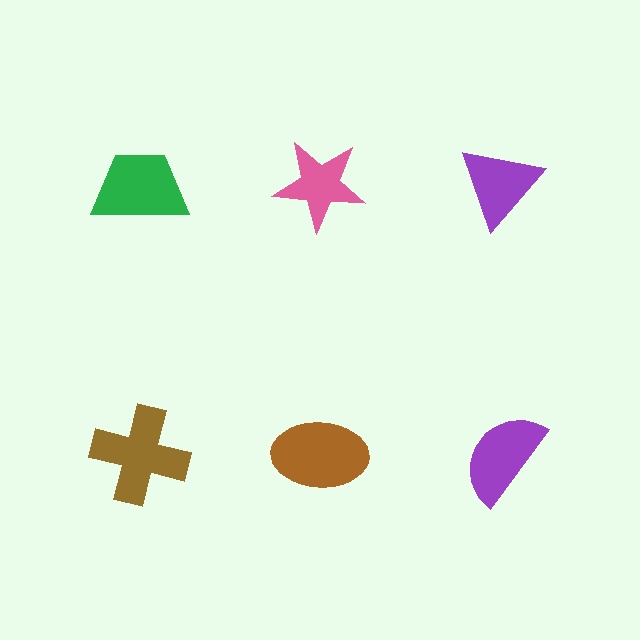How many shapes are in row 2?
3 shapes.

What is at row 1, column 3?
A purple triangle.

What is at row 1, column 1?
A green trapezoid.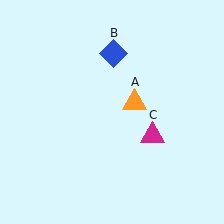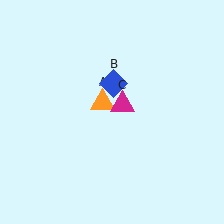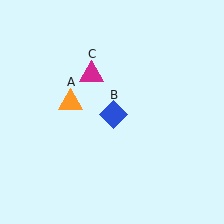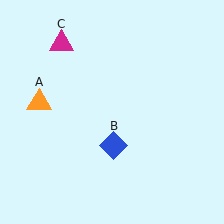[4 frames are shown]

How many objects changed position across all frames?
3 objects changed position: orange triangle (object A), blue diamond (object B), magenta triangle (object C).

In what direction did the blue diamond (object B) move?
The blue diamond (object B) moved down.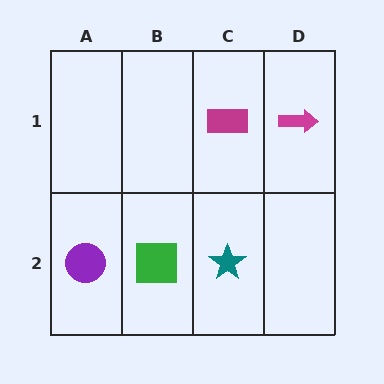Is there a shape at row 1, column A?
No, that cell is empty.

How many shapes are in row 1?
2 shapes.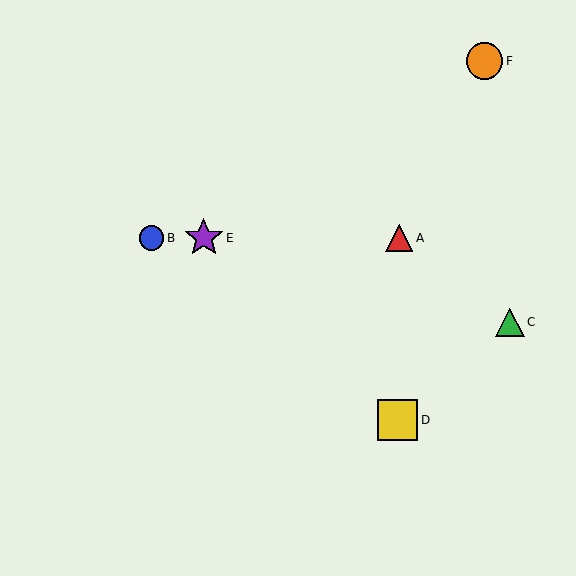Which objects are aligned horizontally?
Objects A, B, E are aligned horizontally.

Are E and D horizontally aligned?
No, E is at y≈238 and D is at y≈420.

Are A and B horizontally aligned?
Yes, both are at y≈238.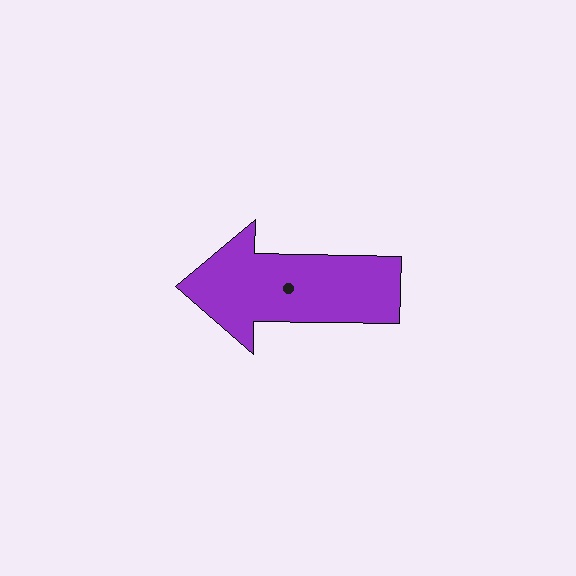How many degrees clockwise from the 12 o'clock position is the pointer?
Approximately 271 degrees.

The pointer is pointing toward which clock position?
Roughly 9 o'clock.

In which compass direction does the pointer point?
West.